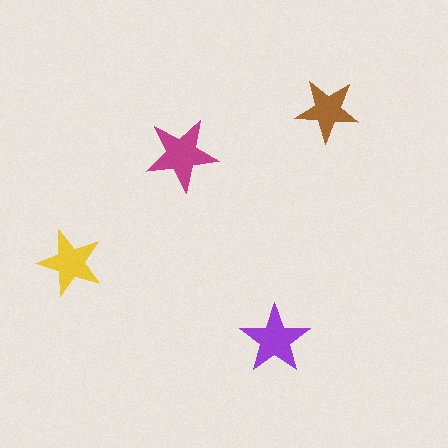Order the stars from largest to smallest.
the magenta one, the purple one, the yellow one, the brown one.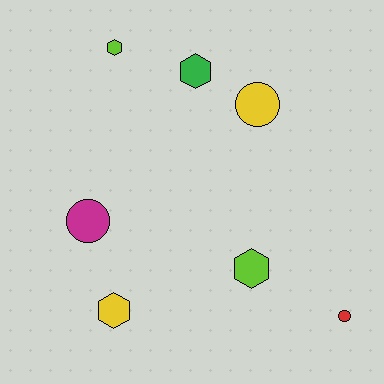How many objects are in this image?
There are 7 objects.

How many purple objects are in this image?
There are no purple objects.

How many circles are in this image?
There are 3 circles.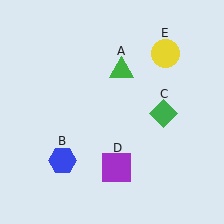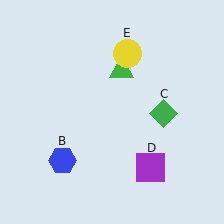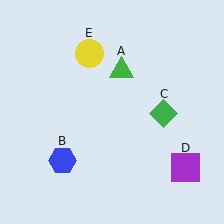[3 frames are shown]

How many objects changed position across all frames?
2 objects changed position: purple square (object D), yellow circle (object E).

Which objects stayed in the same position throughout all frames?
Green triangle (object A) and blue hexagon (object B) and green diamond (object C) remained stationary.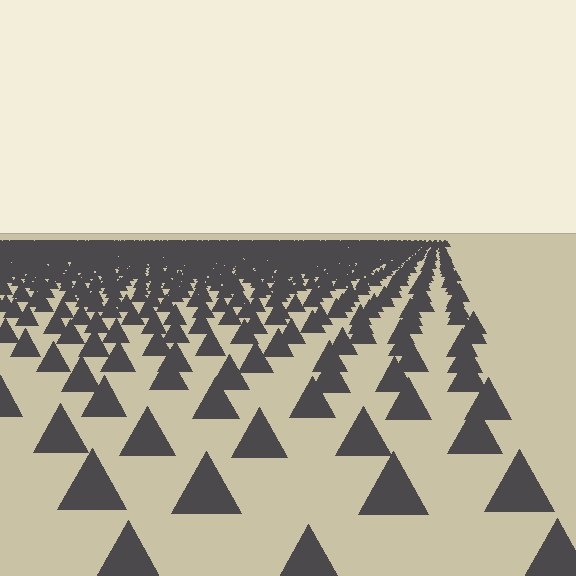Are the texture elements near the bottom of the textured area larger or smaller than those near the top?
Larger. Near the bottom, elements are closer to the viewer and appear at a bigger on-screen size.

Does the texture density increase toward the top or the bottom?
Density increases toward the top.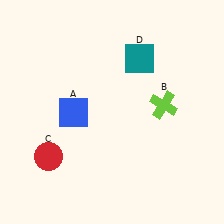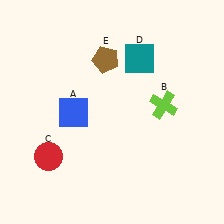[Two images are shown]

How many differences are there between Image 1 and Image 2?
There is 1 difference between the two images.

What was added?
A brown pentagon (E) was added in Image 2.